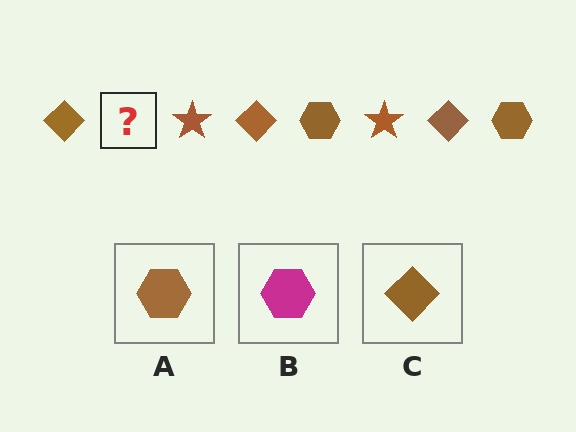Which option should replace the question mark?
Option A.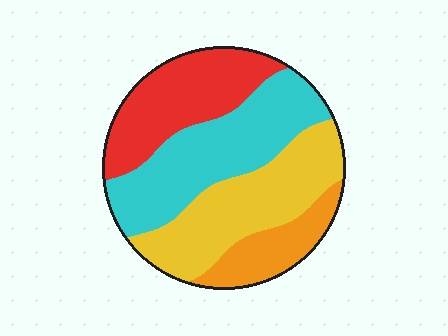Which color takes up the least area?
Orange, at roughly 15%.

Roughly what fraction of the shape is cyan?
Cyan covers roughly 30% of the shape.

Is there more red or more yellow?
Yellow.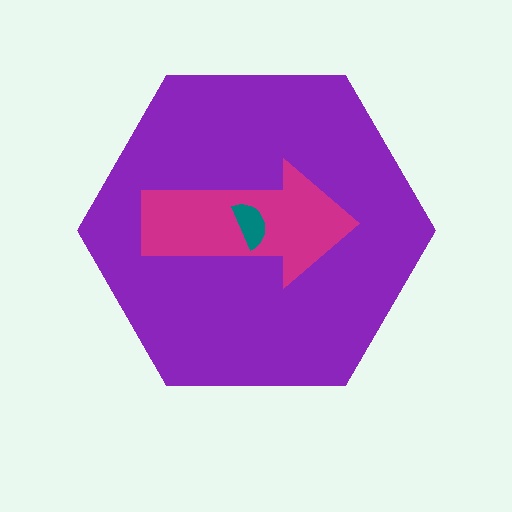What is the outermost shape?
The purple hexagon.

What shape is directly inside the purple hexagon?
The magenta arrow.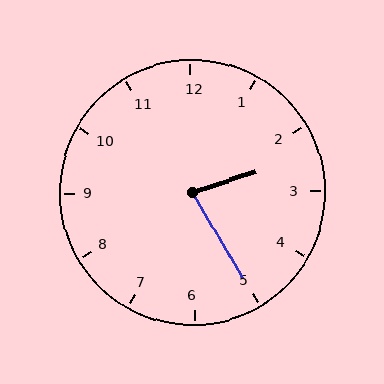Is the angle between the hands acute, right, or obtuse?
It is acute.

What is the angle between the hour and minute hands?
Approximately 78 degrees.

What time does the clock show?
2:25.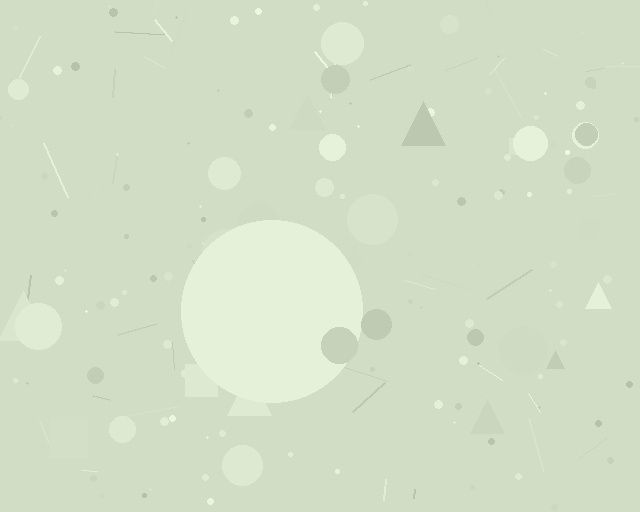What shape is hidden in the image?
A circle is hidden in the image.